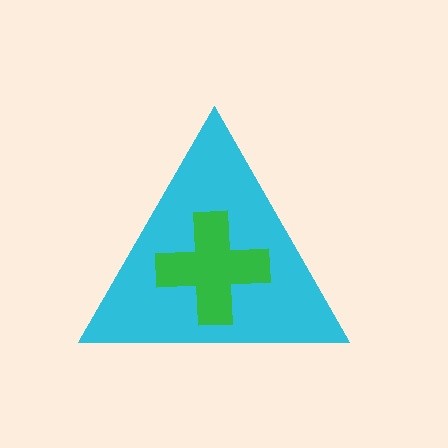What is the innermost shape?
The green cross.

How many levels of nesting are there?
2.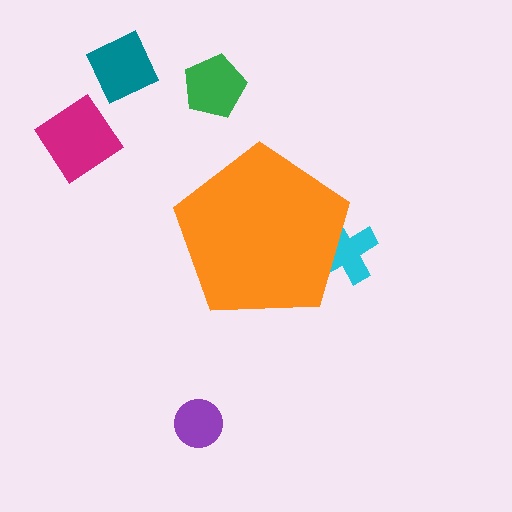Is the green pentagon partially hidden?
No, the green pentagon is fully visible.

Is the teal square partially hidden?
No, the teal square is fully visible.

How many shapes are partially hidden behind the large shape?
1 shape is partially hidden.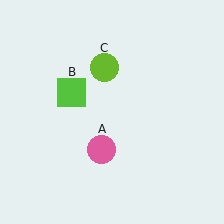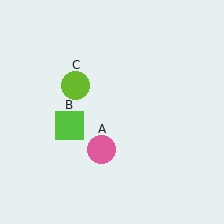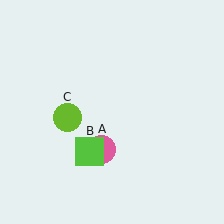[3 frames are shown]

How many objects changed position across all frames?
2 objects changed position: lime square (object B), lime circle (object C).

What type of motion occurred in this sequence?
The lime square (object B), lime circle (object C) rotated counterclockwise around the center of the scene.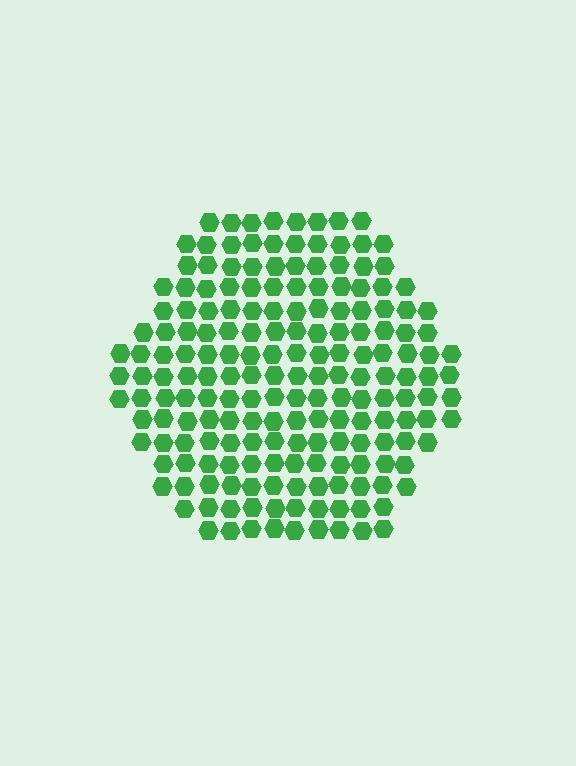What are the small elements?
The small elements are hexagons.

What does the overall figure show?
The overall figure shows a hexagon.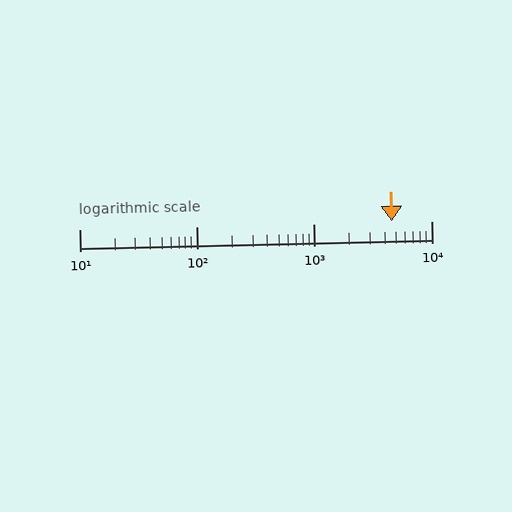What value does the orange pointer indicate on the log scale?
The pointer indicates approximately 4600.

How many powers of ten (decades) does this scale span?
The scale spans 3 decades, from 10 to 10000.